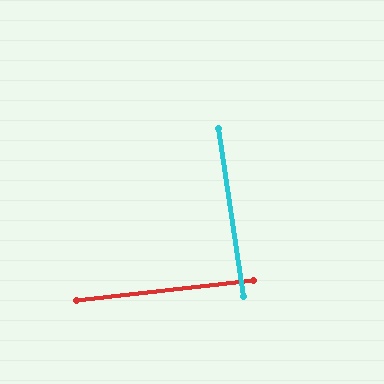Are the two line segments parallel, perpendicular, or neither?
Perpendicular — they meet at approximately 88°.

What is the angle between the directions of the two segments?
Approximately 88 degrees.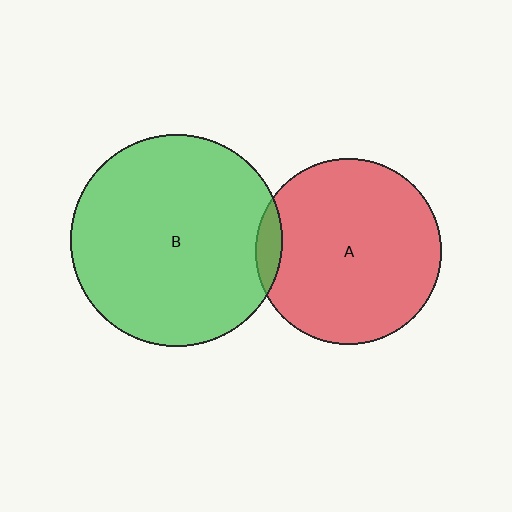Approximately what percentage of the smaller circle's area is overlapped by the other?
Approximately 5%.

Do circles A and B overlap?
Yes.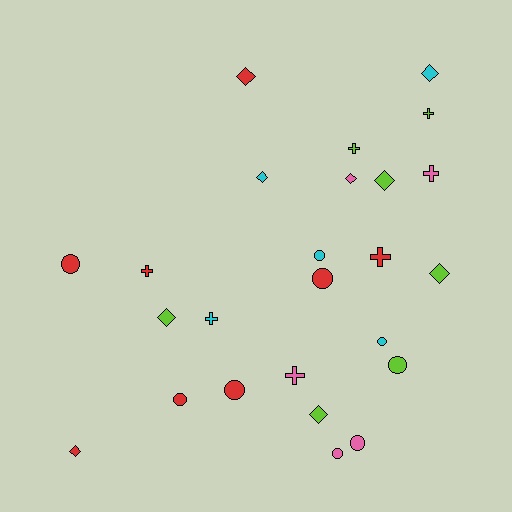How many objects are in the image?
There are 25 objects.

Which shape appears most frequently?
Diamond, with 9 objects.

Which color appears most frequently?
Red, with 8 objects.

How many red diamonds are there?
There are 2 red diamonds.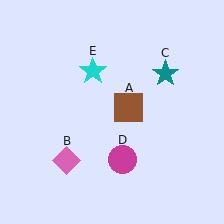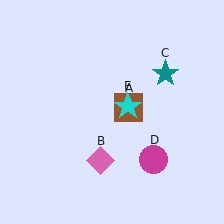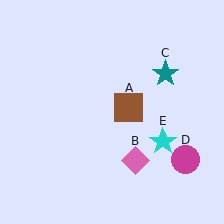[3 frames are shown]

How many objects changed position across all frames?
3 objects changed position: pink diamond (object B), magenta circle (object D), cyan star (object E).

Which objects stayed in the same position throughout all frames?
Brown square (object A) and teal star (object C) remained stationary.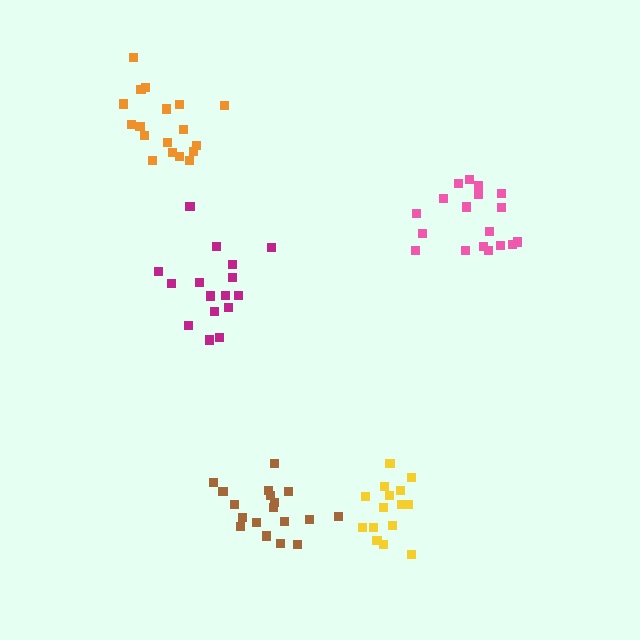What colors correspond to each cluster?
The clusters are colored: yellow, pink, magenta, brown, orange.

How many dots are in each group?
Group 1: 15 dots, Group 2: 18 dots, Group 3: 16 dots, Group 4: 18 dots, Group 5: 18 dots (85 total).